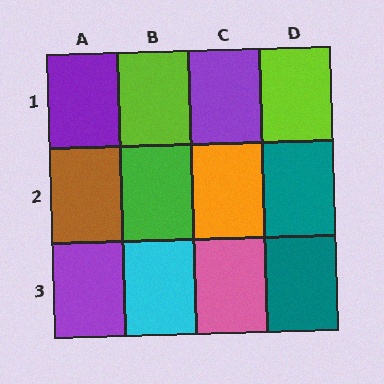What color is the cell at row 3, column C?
Pink.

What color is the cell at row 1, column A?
Purple.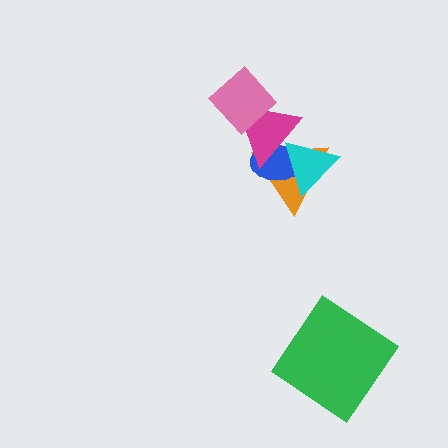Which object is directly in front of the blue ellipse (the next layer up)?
The magenta triangle is directly in front of the blue ellipse.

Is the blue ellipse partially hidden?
Yes, it is partially covered by another shape.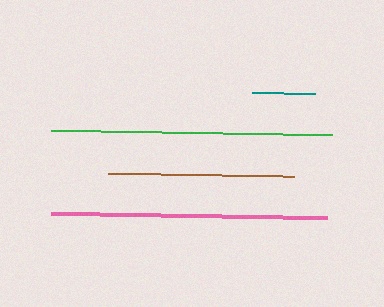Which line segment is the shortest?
The teal line is the shortest at approximately 62 pixels.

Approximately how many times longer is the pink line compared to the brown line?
The pink line is approximately 1.5 times the length of the brown line.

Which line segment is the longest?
The green line is the longest at approximately 281 pixels.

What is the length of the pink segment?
The pink segment is approximately 276 pixels long.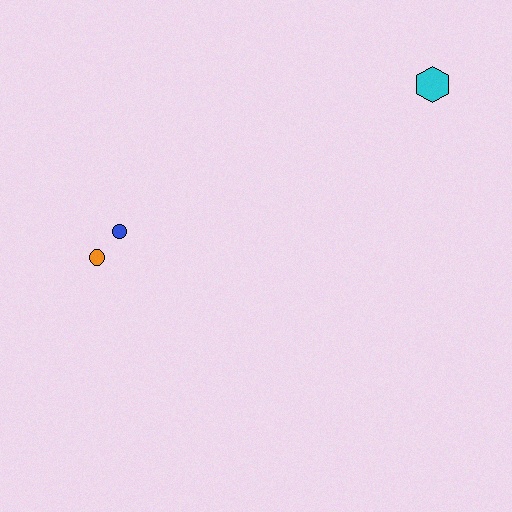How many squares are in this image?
There are no squares.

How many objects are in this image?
There are 3 objects.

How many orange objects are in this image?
There is 1 orange object.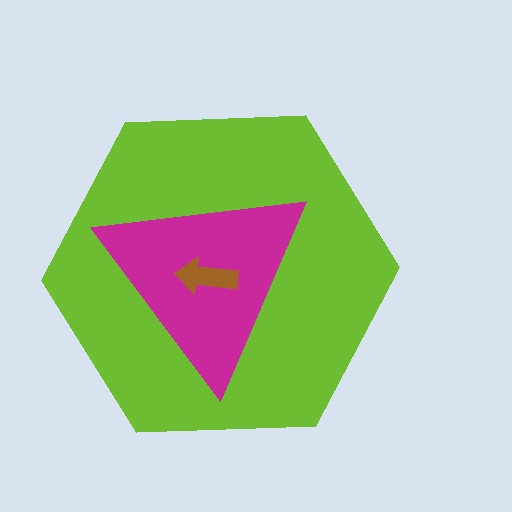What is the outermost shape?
The lime hexagon.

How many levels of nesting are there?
3.